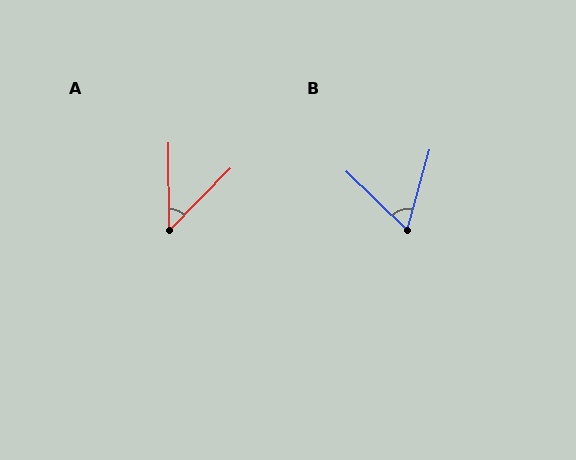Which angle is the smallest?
A, at approximately 44 degrees.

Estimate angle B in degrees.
Approximately 61 degrees.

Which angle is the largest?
B, at approximately 61 degrees.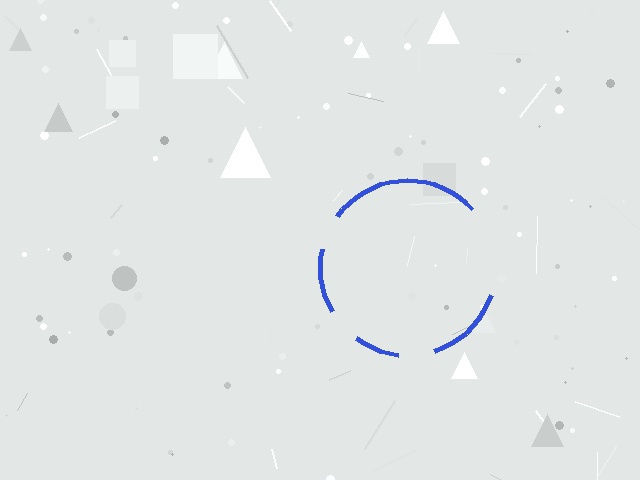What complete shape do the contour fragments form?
The contour fragments form a circle.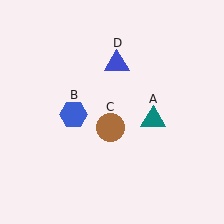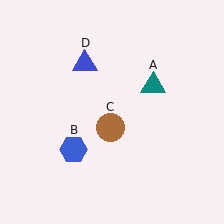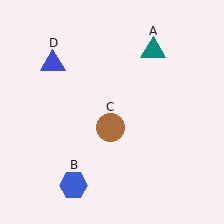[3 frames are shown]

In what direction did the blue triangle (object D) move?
The blue triangle (object D) moved left.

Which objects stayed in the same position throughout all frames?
Brown circle (object C) remained stationary.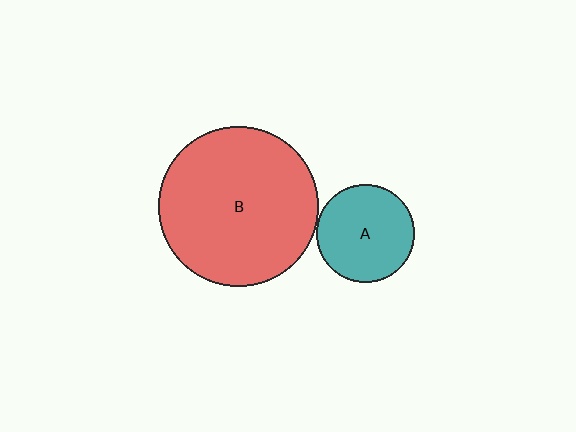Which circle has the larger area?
Circle B (red).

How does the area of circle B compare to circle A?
Approximately 2.7 times.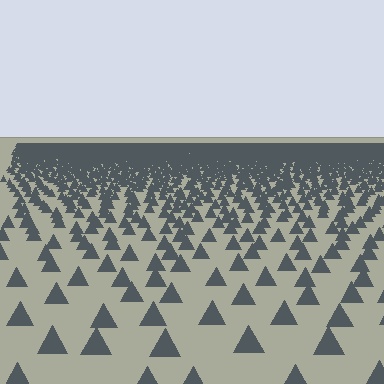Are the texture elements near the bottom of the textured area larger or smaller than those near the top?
Larger. Near the bottom, elements are closer to the viewer and appear at a bigger on-screen size.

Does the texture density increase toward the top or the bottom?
Density increases toward the top.